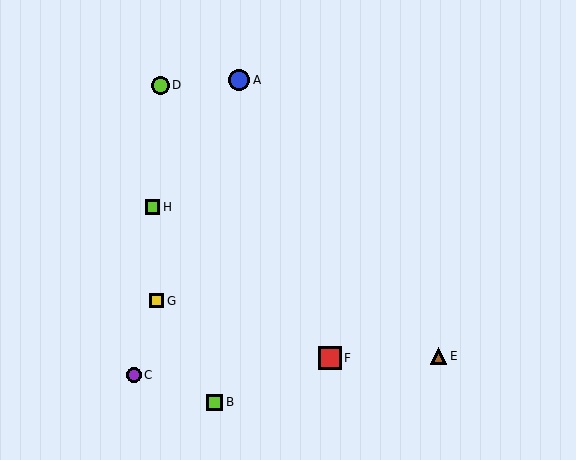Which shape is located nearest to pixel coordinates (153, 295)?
The yellow square (labeled G) at (157, 301) is nearest to that location.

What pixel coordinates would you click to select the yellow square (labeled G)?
Click at (157, 301) to select the yellow square G.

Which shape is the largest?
The red square (labeled F) is the largest.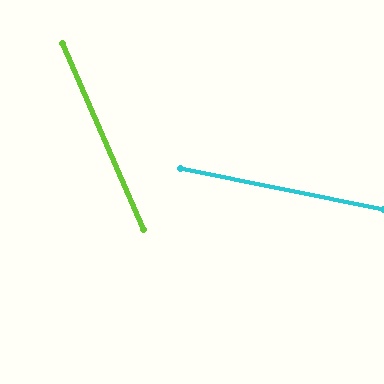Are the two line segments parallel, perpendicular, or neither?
Neither parallel nor perpendicular — they differ by about 55°.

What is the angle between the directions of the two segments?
Approximately 55 degrees.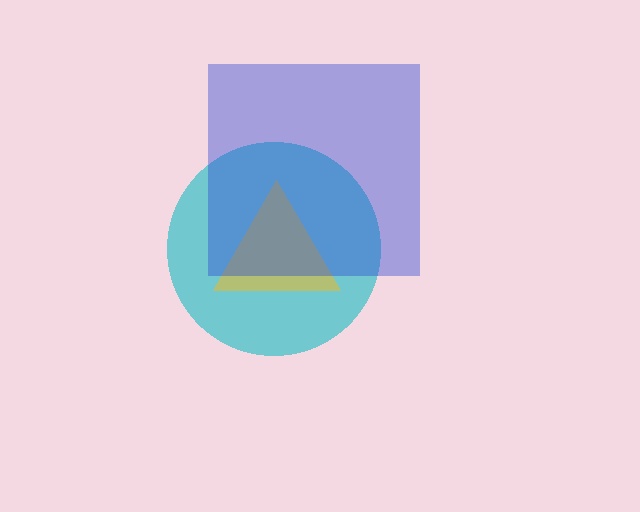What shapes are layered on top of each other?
The layered shapes are: a cyan circle, a yellow triangle, a blue square.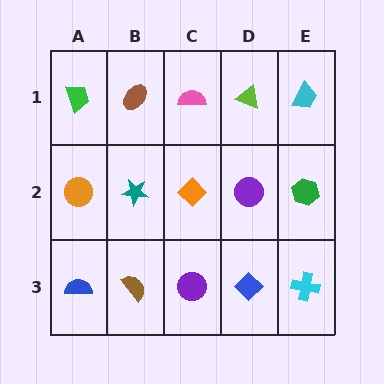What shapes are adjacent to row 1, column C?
An orange diamond (row 2, column C), a brown ellipse (row 1, column B), a lime triangle (row 1, column D).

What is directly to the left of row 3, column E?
A blue diamond.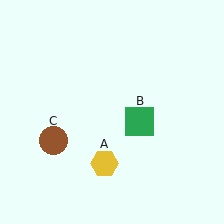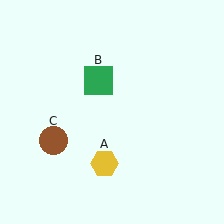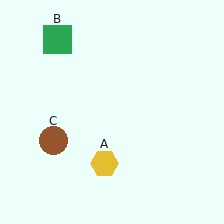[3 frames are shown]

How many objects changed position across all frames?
1 object changed position: green square (object B).